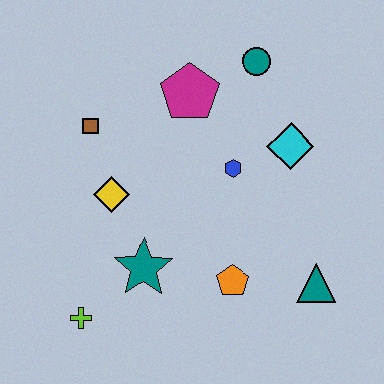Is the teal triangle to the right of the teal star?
Yes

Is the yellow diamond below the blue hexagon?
Yes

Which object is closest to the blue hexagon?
The cyan diamond is closest to the blue hexagon.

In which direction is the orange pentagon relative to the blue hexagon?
The orange pentagon is below the blue hexagon.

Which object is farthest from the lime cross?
The teal circle is farthest from the lime cross.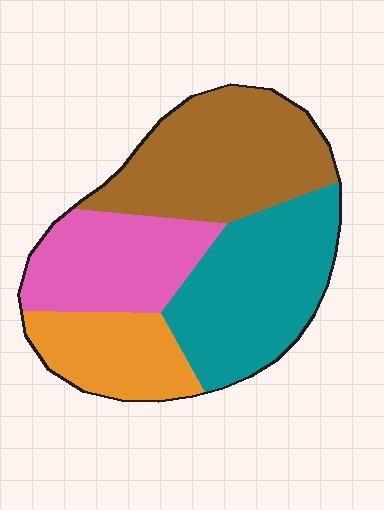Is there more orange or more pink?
Pink.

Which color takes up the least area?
Orange, at roughly 15%.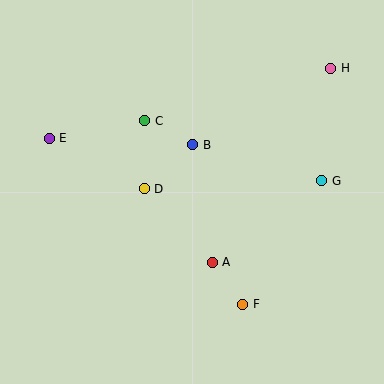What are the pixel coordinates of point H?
Point H is at (331, 68).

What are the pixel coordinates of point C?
Point C is at (145, 121).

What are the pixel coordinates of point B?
Point B is at (193, 145).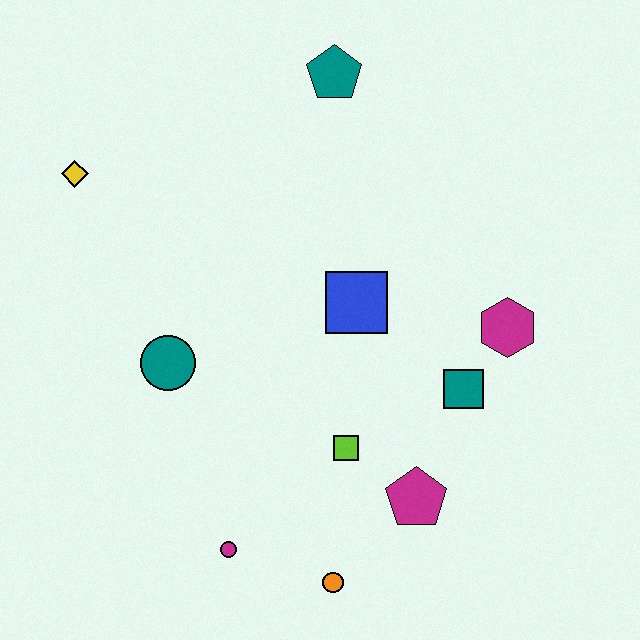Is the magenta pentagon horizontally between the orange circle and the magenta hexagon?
Yes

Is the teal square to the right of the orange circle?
Yes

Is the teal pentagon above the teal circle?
Yes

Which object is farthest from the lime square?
The yellow diamond is farthest from the lime square.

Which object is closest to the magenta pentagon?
The lime square is closest to the magenta pentagon.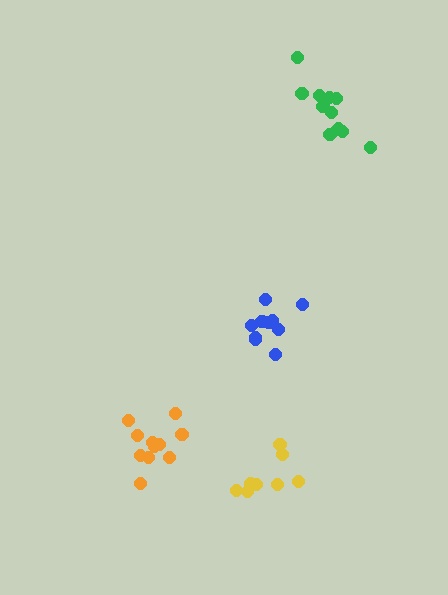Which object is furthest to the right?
The green cluster is rightmost.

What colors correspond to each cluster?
The clusters are colored: yellow, green, blue, orange.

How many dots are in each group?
Group 1: 8 dots, Group 2: 12 dots, Group 3: 10 dots, Group 4: 11 dots (41 total).